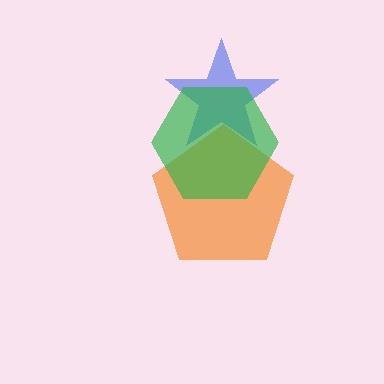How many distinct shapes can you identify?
There are 3 distinct shapes: an orange pentagon, a blue star, a green hexagon.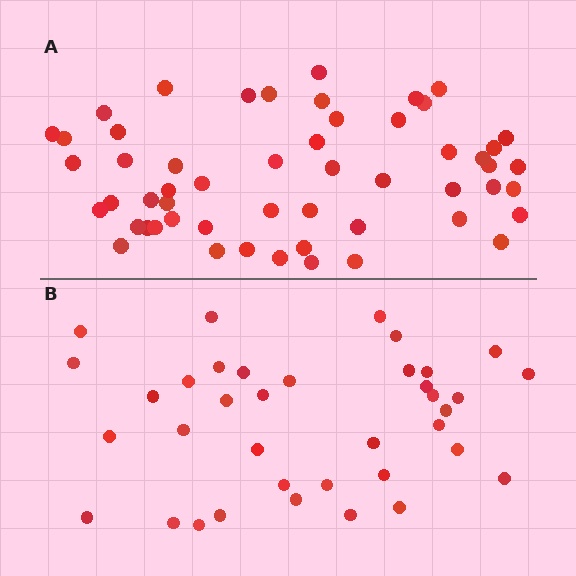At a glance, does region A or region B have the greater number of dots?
Region A (the top region) has more dots.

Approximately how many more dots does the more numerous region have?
Region A has approximately 15 more dots than region B.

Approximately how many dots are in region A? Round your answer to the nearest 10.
About 50 dots. (The exact count is 54, which rounds to 50.)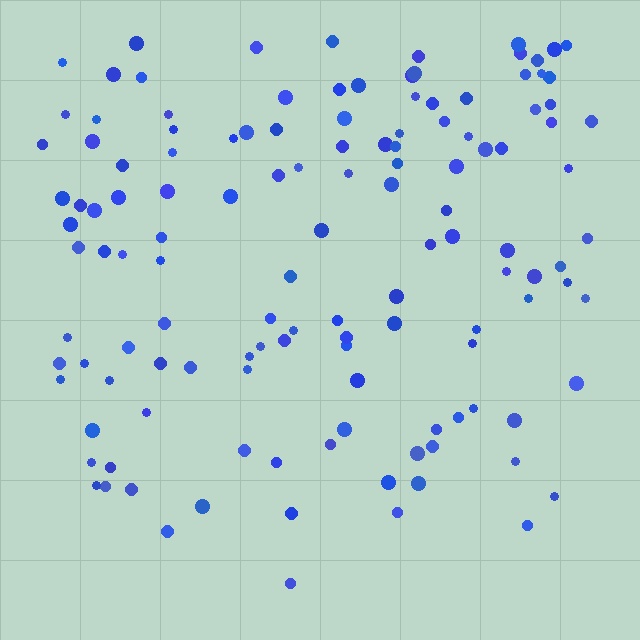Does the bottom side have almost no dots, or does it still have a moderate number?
Still a moderate number, just noticeably fewer than the top.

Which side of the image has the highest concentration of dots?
The top.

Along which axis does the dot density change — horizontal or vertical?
Vertical.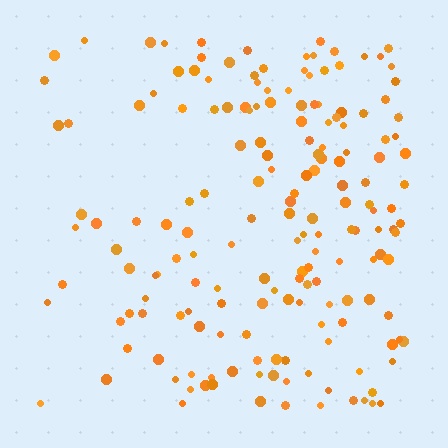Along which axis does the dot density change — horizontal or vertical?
Horizontal.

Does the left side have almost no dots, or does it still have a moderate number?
Still a moderate number, just noticeably fewer than the right.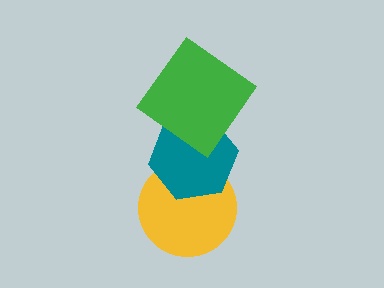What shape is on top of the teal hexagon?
The green diamond is on top of the teal hexagon.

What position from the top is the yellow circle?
The yellow circle is 3rd from the top.